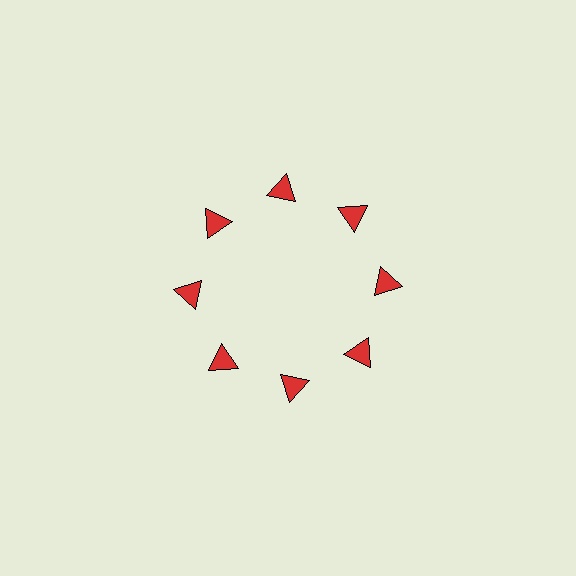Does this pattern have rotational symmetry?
Yes, this pattern has 8-fold rotational symmetry. It looks the same after rotating 45 degrees around the center.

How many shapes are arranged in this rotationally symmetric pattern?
There are 8 shapes, arranged in 8 groups of 1.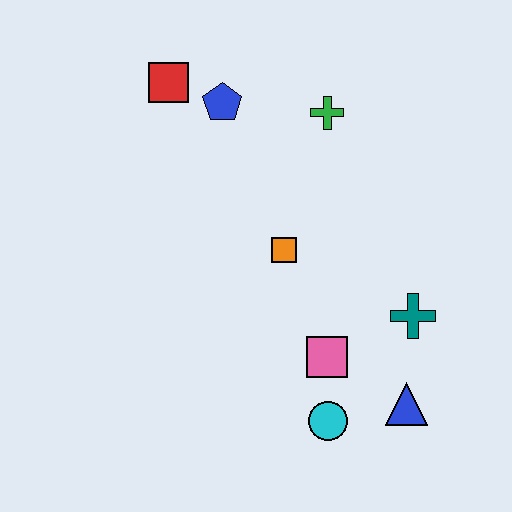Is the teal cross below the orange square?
Yes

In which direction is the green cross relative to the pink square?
The green cross is above the pink square.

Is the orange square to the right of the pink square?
No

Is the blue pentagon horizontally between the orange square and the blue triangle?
No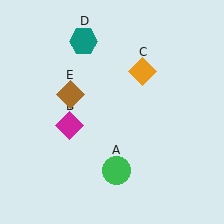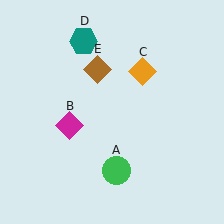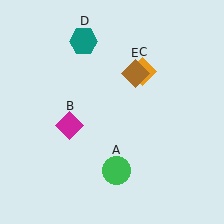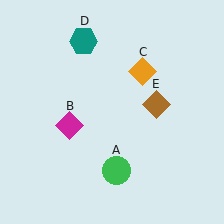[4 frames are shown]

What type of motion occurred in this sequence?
The brown diamond (object E) rotated clockwise around the center of the scene.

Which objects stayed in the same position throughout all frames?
Green circle (object A) and magenta diamond (object B) and orange diamond (object C) and teal hexagon (object D) remained stationary.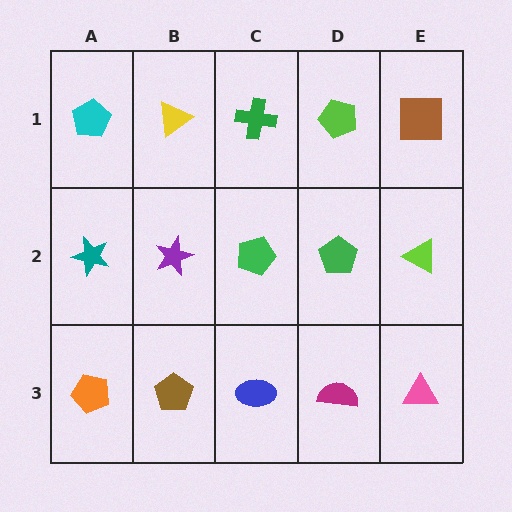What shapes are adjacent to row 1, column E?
A lime triangle (row 2, column E), a lime pentagon (row 1, column D).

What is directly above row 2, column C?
A green cross.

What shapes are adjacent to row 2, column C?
A green cross (row 1, column C), a blue ellipse (row 3, column C), a purple star (row 2, column B), a green pentagon (row 2, column D).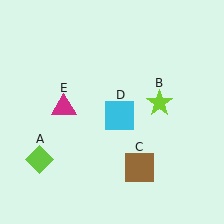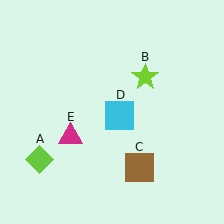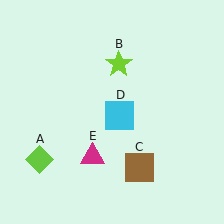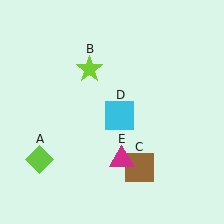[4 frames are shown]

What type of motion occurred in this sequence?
The lime star (object B), magenta triangle (object E) rotated counterclockwise around the center of the scene.